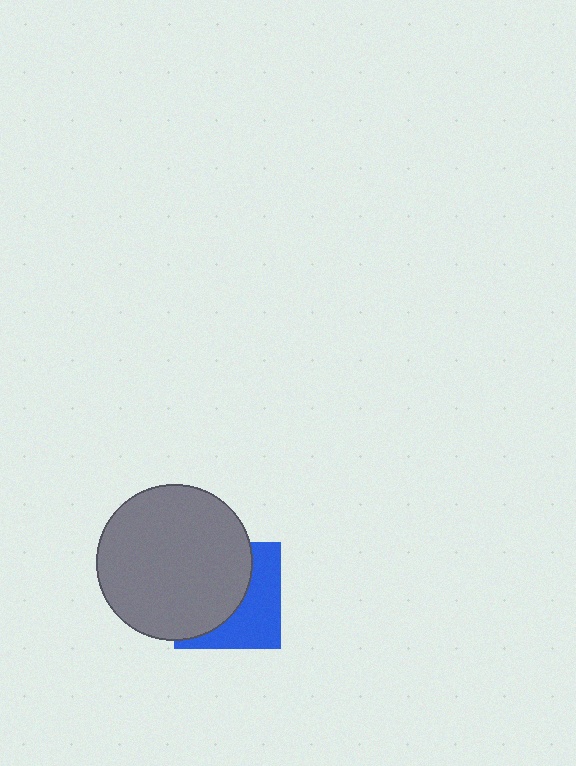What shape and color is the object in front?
The object in front is a gray circle.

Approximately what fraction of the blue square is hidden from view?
Roughly 56% of the blue square is hidden behind the gray circle.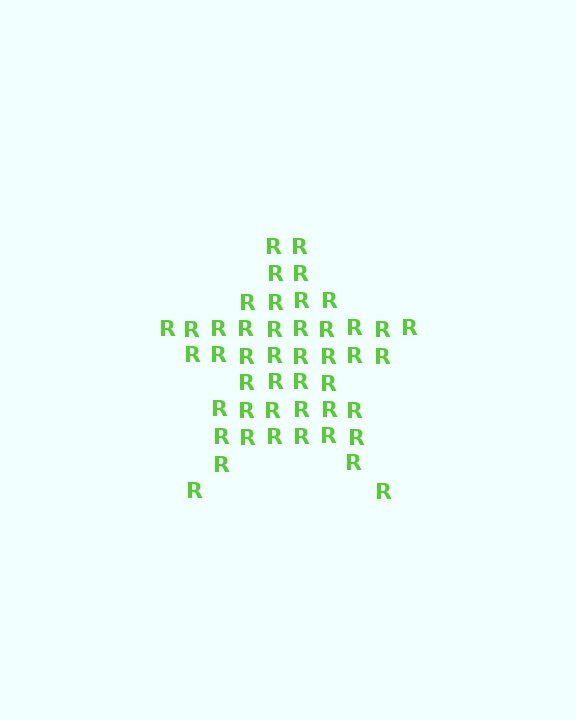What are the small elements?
The small elements are letter R's.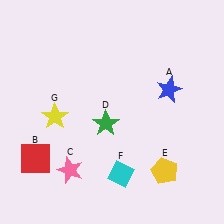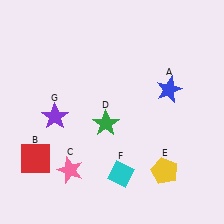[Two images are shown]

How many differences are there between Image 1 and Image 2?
There is 1 difference between the two images.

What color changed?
The star (G) changed from yellow in Image 1 to purple in Image 2.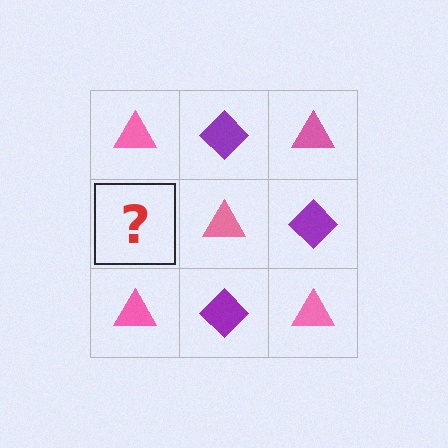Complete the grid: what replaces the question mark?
The question mark should be replaced with a purple diamond.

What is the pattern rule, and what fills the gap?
The rule is that it alternates pink triangle and purple diamond in a checkerboard pattern. The gap should be filled with a purple diamond.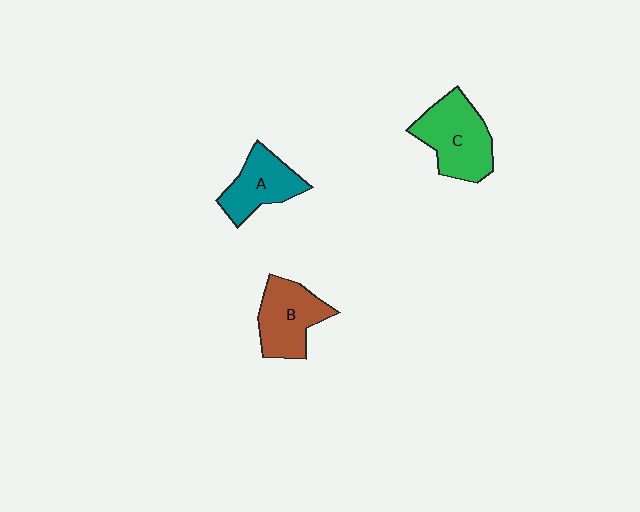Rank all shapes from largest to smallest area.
From largest to smallest: C (green), B (brown), A (teal).